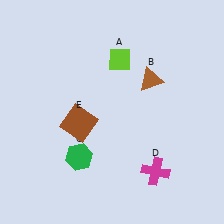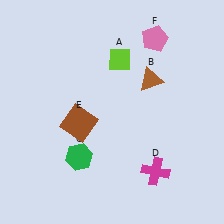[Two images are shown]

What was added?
A pink pentagon (F) was added in Image 2.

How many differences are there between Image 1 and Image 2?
There is 1 difference between the two images.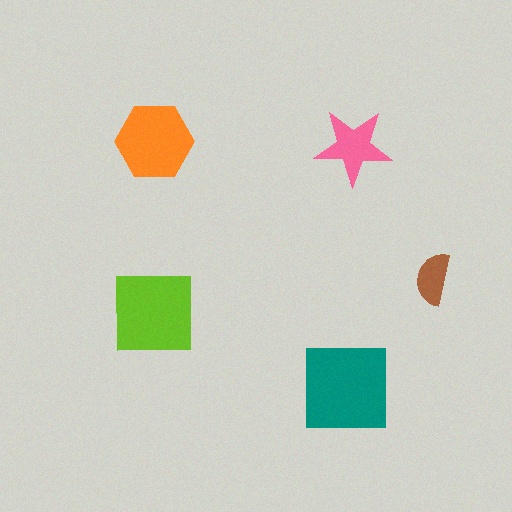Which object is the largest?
The teal square.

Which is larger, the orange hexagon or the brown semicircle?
The orange hexagon.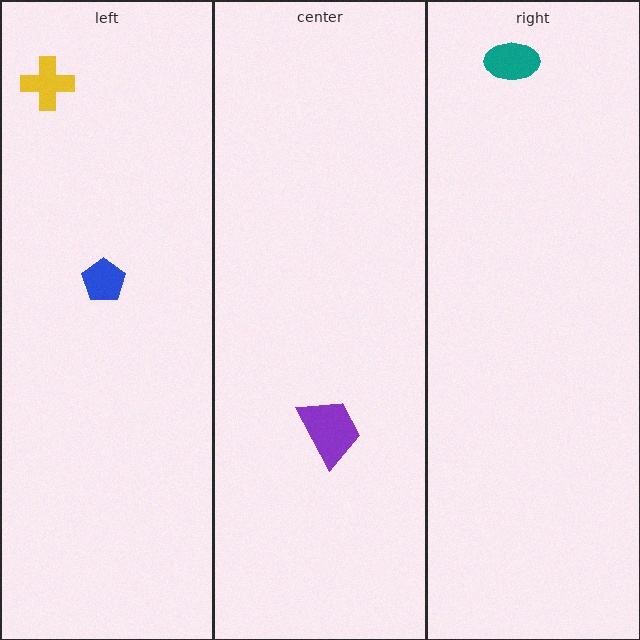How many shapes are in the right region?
1.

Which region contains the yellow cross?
The left region.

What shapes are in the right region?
The teal ellipse.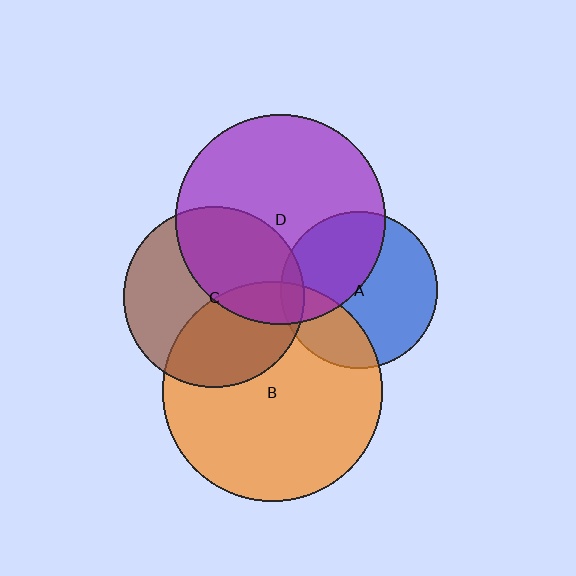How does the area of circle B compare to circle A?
Approximately 2.0 times.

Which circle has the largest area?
Circle B (orange).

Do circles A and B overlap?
Yes.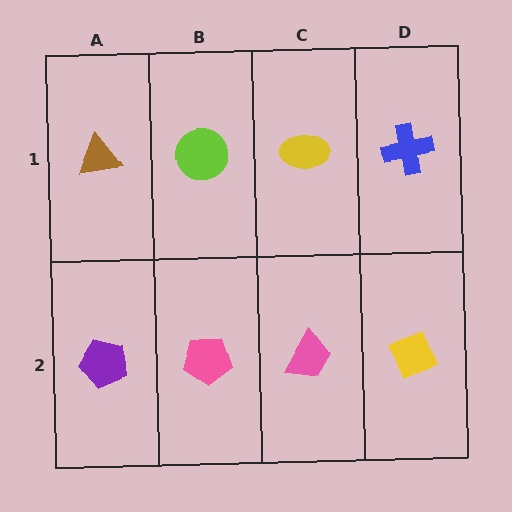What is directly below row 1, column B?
A pink pentagon.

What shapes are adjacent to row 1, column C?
A pink trapezoid (row 2, column C), a lime circle (row 1, column B), a blue cross (row 1, column D).